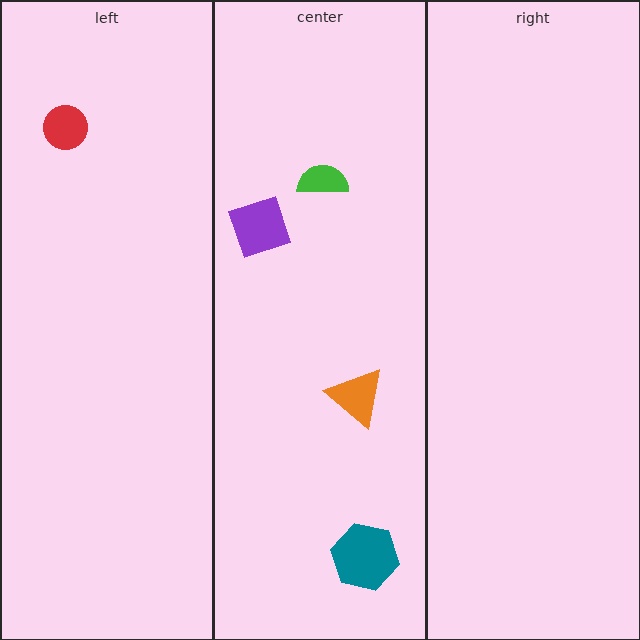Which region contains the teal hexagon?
The center region.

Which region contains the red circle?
The left region.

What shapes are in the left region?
The red circle.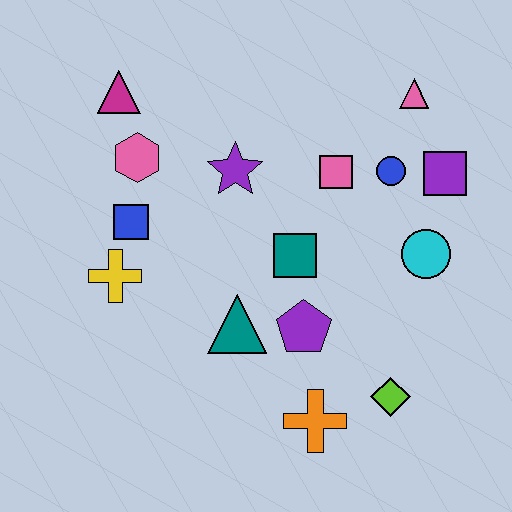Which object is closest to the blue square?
The yellow cross is closest to the blue square.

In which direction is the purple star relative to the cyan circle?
The purple star is to the left of the cyan circle.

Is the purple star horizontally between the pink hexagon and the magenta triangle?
No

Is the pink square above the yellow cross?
Yes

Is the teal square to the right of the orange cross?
No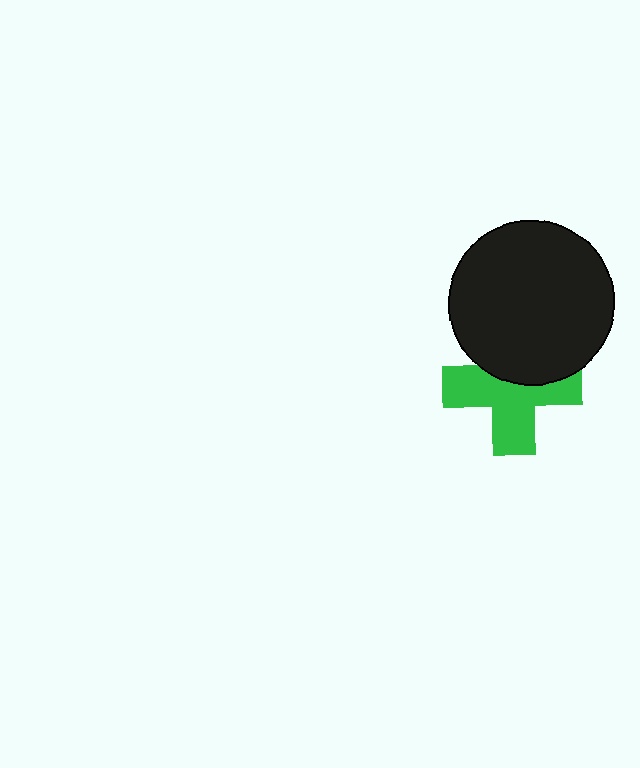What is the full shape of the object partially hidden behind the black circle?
The partially hidden object is a green cross.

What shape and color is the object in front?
The object in front is a black circle.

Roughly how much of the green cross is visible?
About half of it is visible (roughly 63%).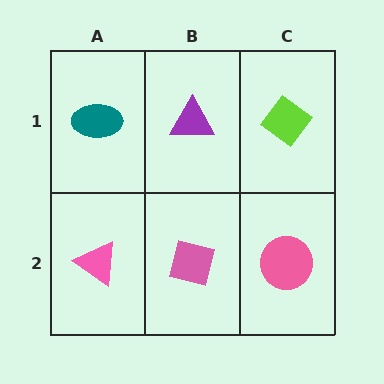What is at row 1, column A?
A teal ellipse.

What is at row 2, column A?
A pink triangle.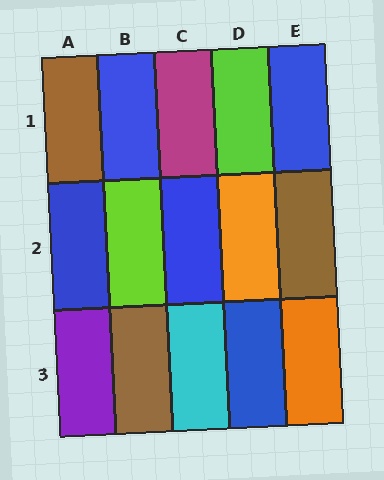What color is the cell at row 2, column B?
Lime.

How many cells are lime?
2 cells are lime.